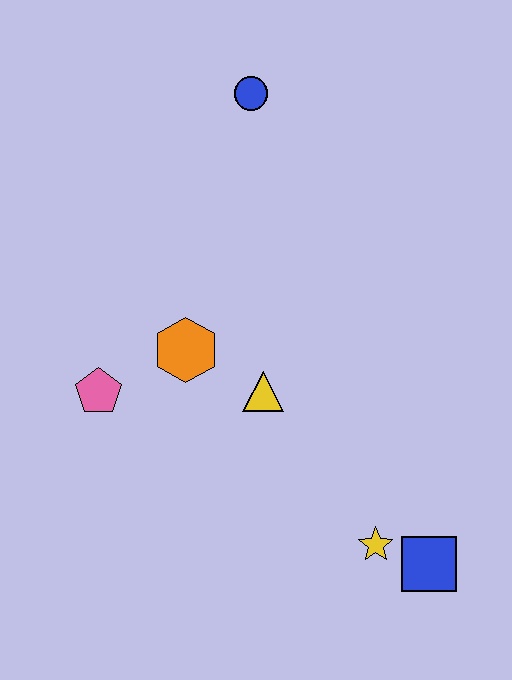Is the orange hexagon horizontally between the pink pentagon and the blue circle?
Yes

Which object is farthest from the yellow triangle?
The blue circle is farthest from the yellow triangle.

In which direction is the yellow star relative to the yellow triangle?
The yellow star is below the yellow triangle.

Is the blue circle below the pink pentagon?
No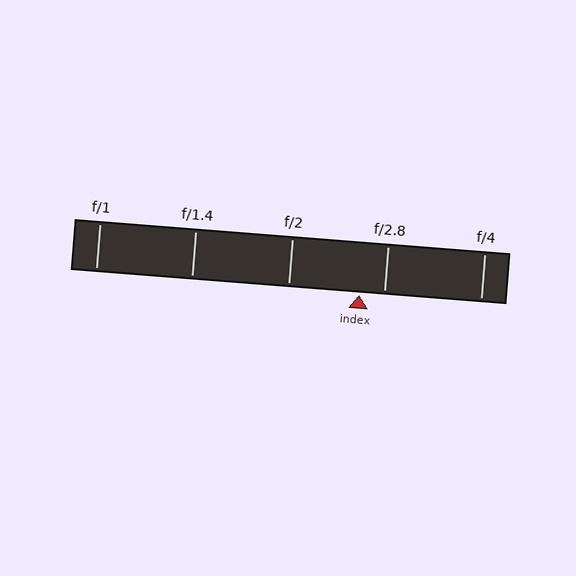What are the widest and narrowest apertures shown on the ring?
The widest aperture shown is f/1 and the narrowest is f/4.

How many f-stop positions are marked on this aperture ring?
There are 5 f-stop positions marked.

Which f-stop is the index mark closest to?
The index mark is closest to f/2.8.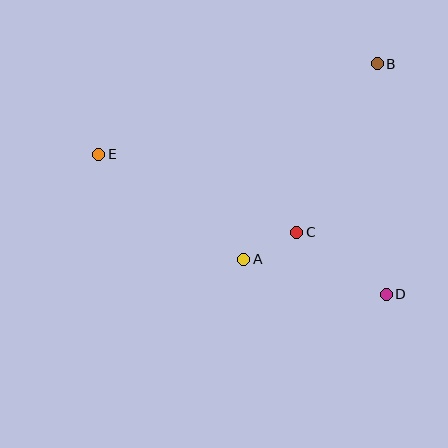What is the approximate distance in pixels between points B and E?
The distance between B and E is approximately 293 pixels.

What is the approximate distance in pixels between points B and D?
The distance between B and D is approximately 231 pixels.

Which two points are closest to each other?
Points A and C are closest to each other.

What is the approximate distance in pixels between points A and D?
The distance between A and D is approximately 147 pixels.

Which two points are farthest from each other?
Points D and E are farthest from each other.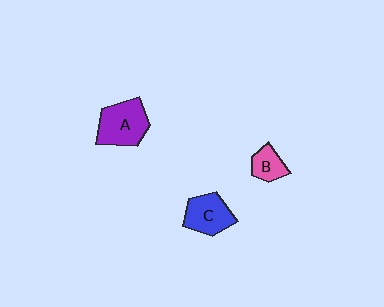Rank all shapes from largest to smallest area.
From largest to smallest: A (purple), C (blue), B (pink).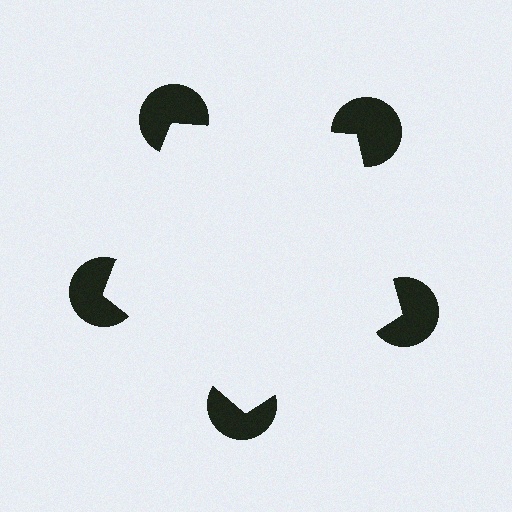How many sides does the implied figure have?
5 sides.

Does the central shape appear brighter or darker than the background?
It typically appears slightly brighter than the background, even though no actual brightness change is drawn.